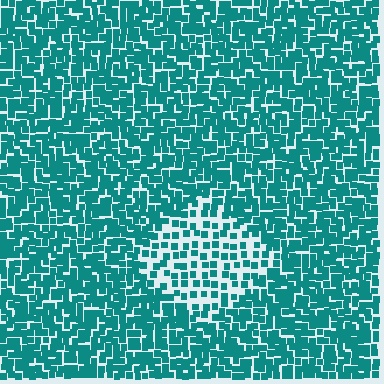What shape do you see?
I see a diamond.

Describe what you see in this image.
The image contains small teal elements arranged at two different densities. A diamond-shaped region is visible where the elements are less densely packed than the surrounding area.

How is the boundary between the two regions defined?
The boundary is defined by a change in element density (approximately 2.0x ratio). All elements are the same color, size, and shape.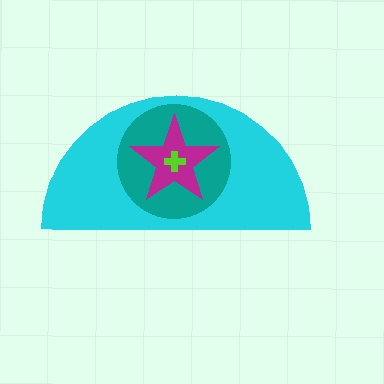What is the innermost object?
The lime cross.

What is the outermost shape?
The cyan semicircle.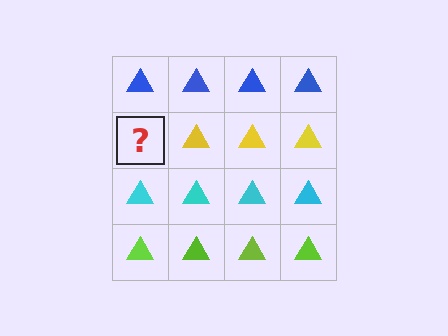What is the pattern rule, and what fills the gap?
The rule is that each row has a consistent color. The gap should be filled with a yellow triangle.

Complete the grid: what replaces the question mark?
The question mark should be replaced with a yellow triangle.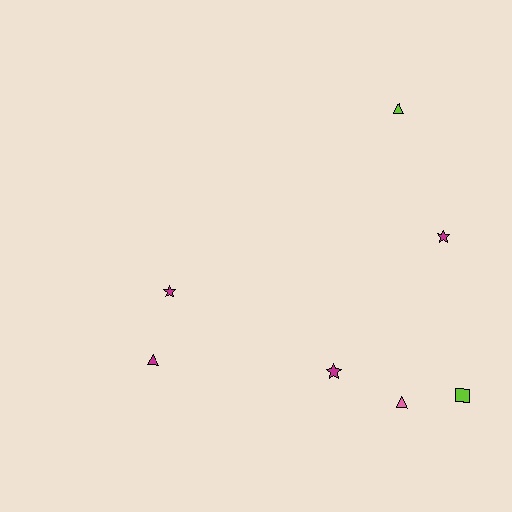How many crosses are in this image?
There are no crosses.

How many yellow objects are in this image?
There are no yellow objects.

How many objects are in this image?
There are 7 objects.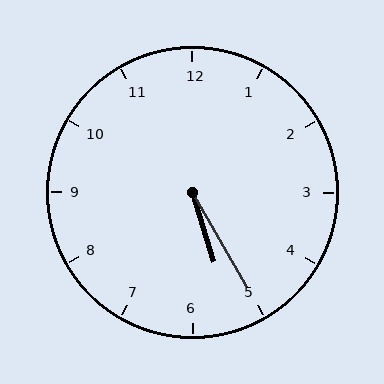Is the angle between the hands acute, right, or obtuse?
It is acute.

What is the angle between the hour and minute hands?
Approximately 12 degrees.